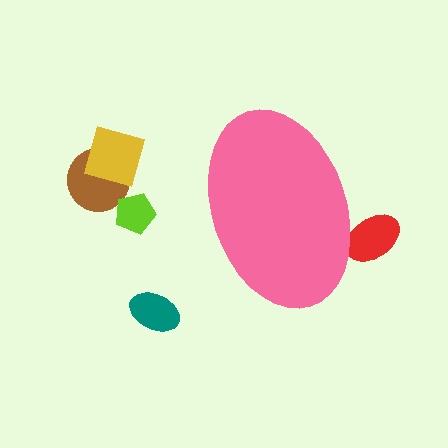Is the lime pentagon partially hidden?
No, the lime pentagon is fully visible.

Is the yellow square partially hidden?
No, the yellow square is fully visible.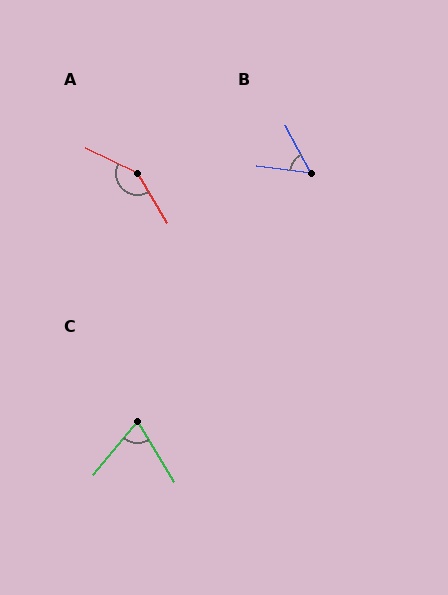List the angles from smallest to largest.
B (55°), C (70°), A (148°).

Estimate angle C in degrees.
Approximately 70 degrees.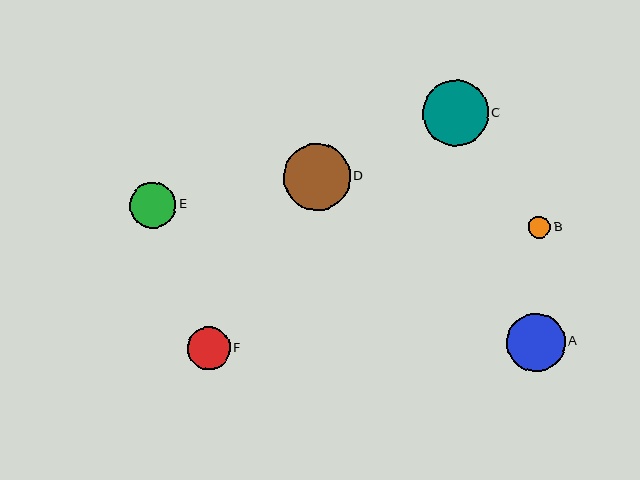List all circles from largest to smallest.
From largest to smallest: D, C, A, E, F, B.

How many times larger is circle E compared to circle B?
Circle E is approximately 2.1 times the size of circle B.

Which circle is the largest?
Circle D is the largest with a size of approximately 67 pixels.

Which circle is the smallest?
Circle B is the smallest with a size of approximately 22 pixels.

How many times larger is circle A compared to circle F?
Circle A is approximately 1.4 times the size of circle F.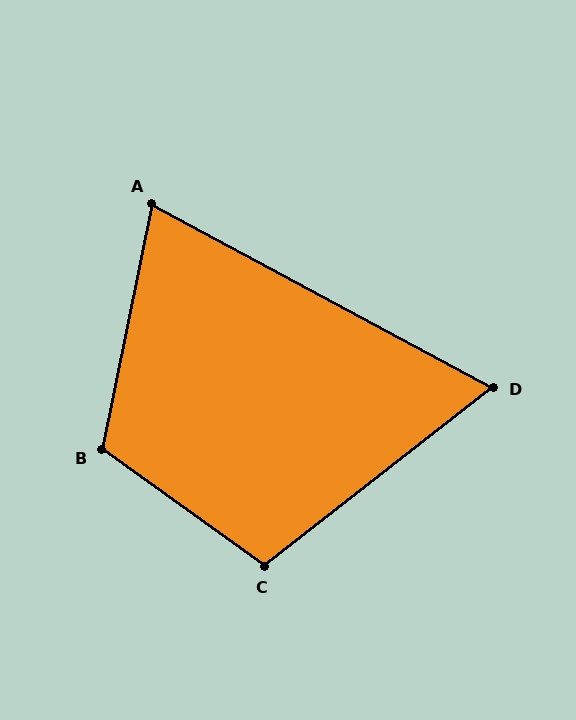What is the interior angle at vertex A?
Approximately 73 degrees (acute).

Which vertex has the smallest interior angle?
D, at approximately 66 degrees.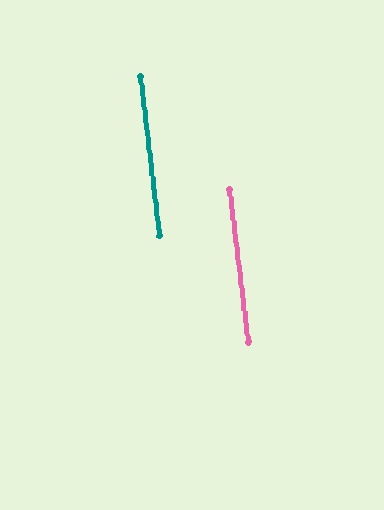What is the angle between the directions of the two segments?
Approximately 0 degrees.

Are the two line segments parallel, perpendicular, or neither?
Parallel — their directions differ by only 0.1°.